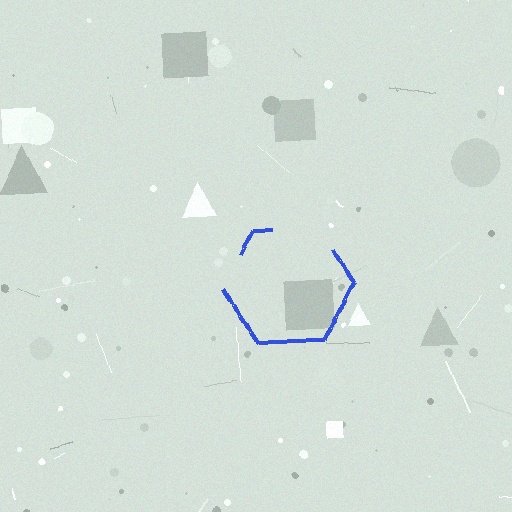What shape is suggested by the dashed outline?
The dashed outline suggests a hexagon.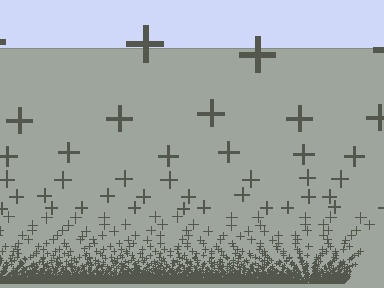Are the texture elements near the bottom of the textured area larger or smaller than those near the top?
Smaller. The gradient is inverted — elements near the bottom are smaller and denser.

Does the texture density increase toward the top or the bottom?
Density increases toward the bottom.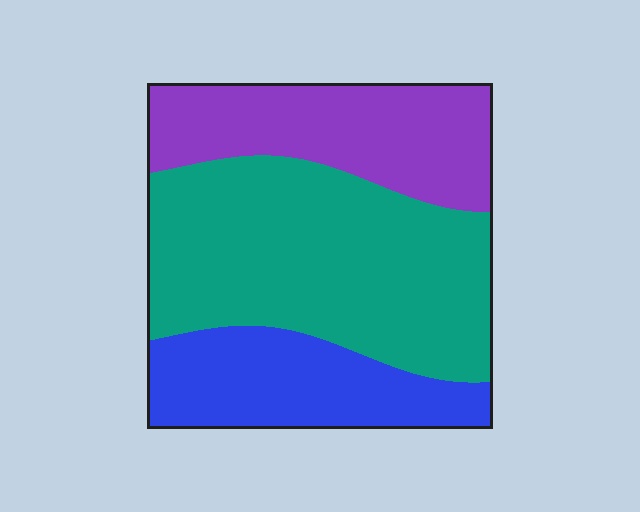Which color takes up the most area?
Teal, at roughly 50%.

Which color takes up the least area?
Blue, at roughly 25%.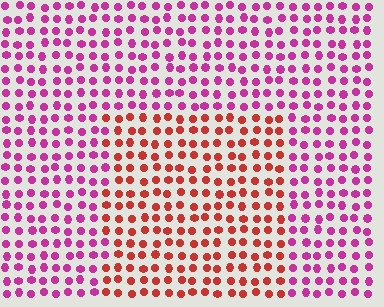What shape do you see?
I see a rectangle.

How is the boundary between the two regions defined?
The boundary is defined purely by a slight shift in hue (about 46 degrees). Spacing, size, and orientation are identical on both sides.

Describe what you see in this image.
The image is filled with small magenta elements in a uniform arrangement. A rectangle-shaped region is visible where the elements are tinted to a slightly different hue, forming a subtle color boundary.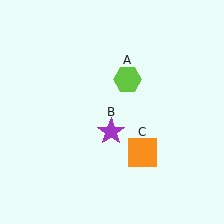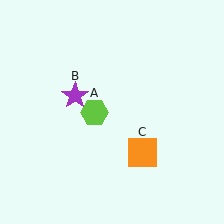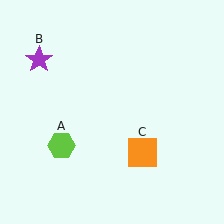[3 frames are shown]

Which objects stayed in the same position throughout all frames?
Orange square (object C) remained stationary.